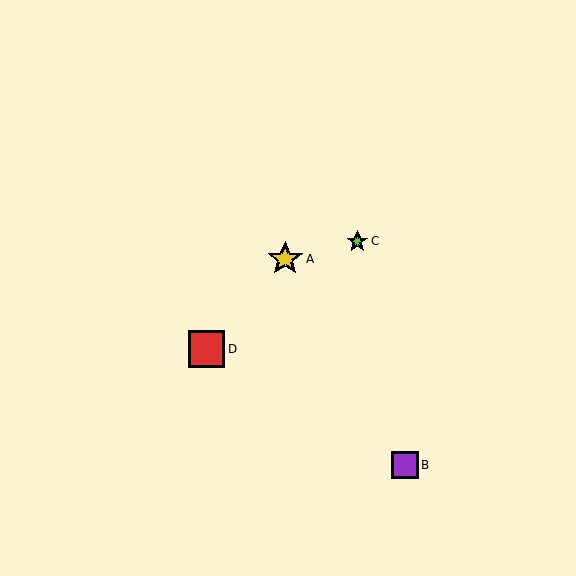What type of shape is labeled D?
Shape D is a red square.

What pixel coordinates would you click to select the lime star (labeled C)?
Click at (357, 241) to select the lime star C.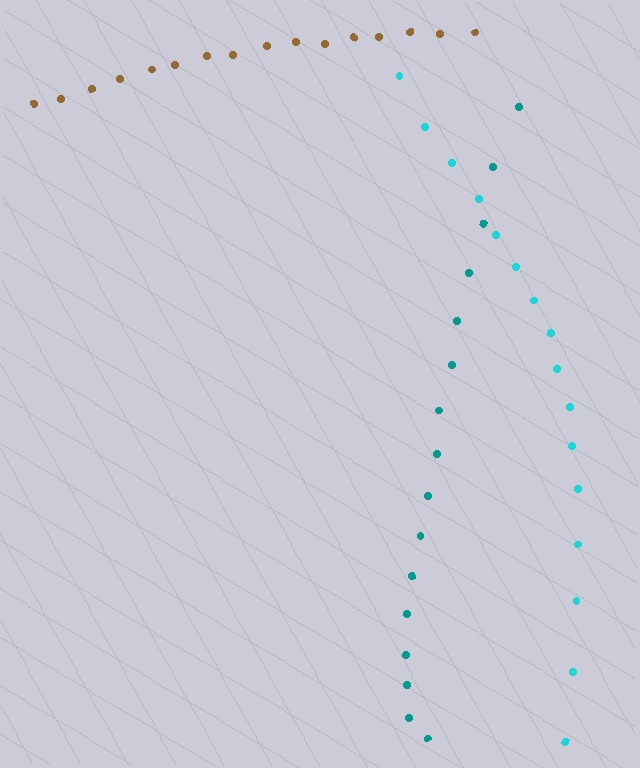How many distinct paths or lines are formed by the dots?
There are 3 distinct paths.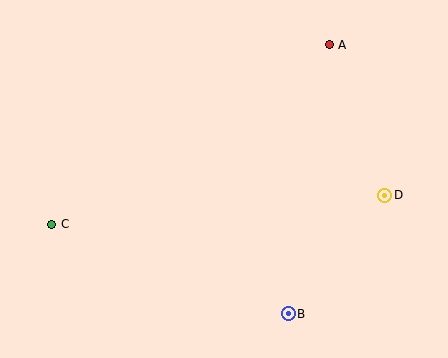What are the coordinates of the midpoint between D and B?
The midpoint between D and B is at (336, 254).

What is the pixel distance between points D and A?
The distance between D and A is 160 pixels.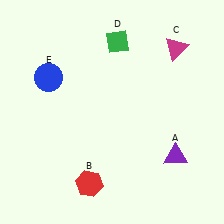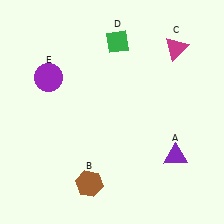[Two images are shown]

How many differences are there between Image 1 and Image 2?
There are 2 differences between the two images.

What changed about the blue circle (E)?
In Image 1, E is blue. In Image 2, it changed to purple.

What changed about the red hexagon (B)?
In Image 1, B is red. In Image 2, it changed to brown.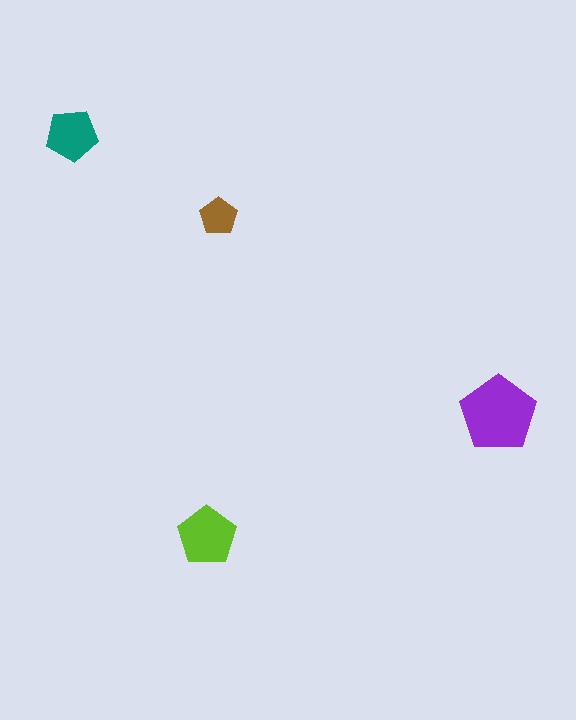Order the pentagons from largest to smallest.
the purple one, the lime one, the teal one, the brown one.